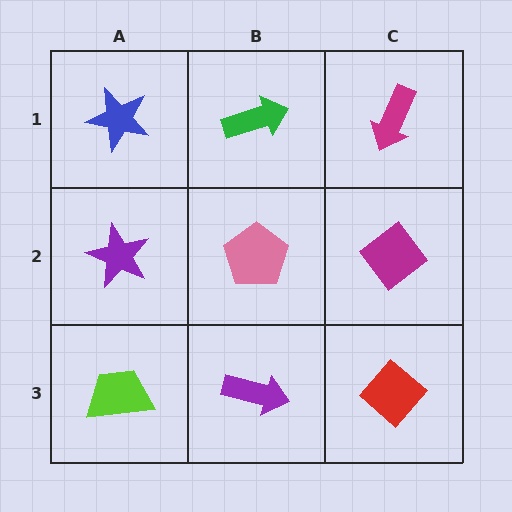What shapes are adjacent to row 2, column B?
A green arrow (row 1, column B), a purple arrow (row 3, column B), a purple star (row 2, column A), a magenta diamond (row 2, column C).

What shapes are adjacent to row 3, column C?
A magenta diamond (row 2, column C), a purple arrow (row 3, column B).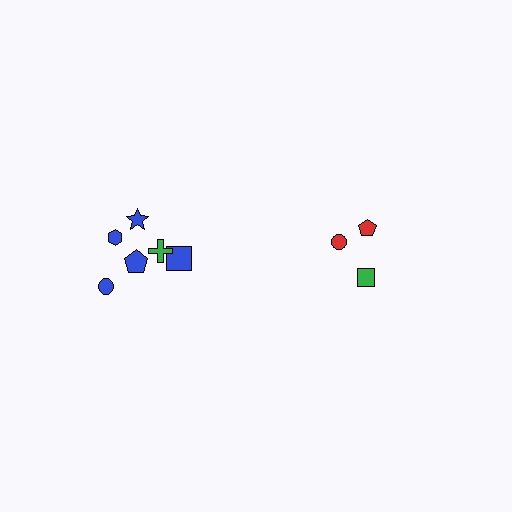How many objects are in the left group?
There are 6 objects.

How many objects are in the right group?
There are 3 objects.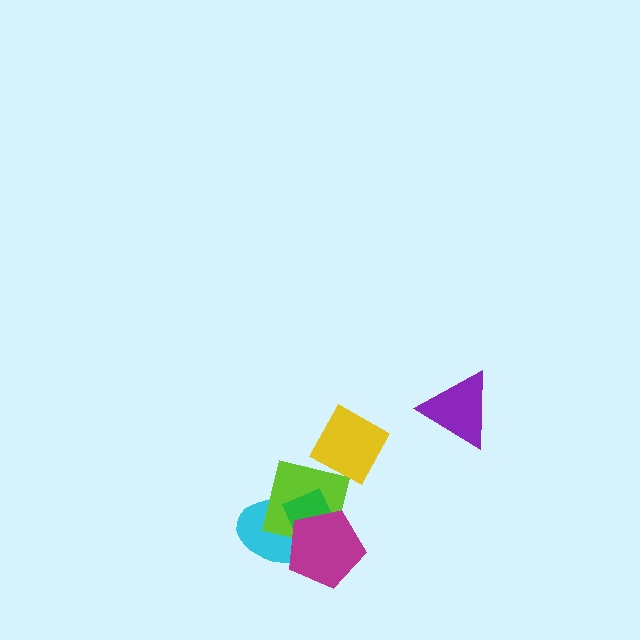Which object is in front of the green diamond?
The magenta pentagon is in front of the green diamond.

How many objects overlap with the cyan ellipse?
3 objects overlap with the cyan ellipse.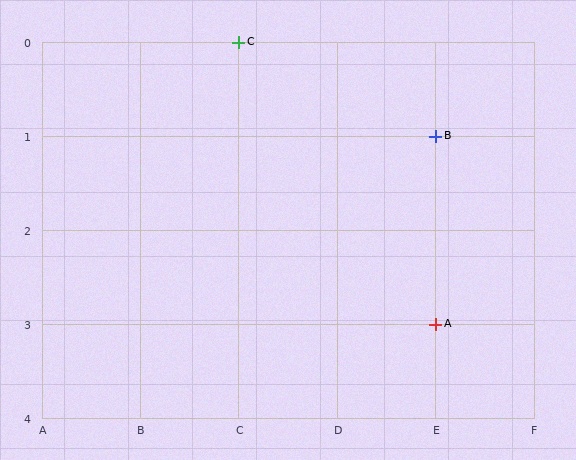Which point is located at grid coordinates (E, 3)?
Point A is at (E, 3).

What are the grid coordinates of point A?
Point A is at grid coordinates (E, 3).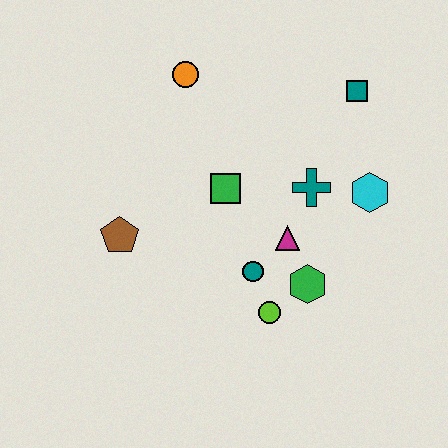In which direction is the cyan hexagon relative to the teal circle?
The cyan hexagon is to the right of the teal circle.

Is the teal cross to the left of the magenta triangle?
No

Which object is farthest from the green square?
The teal square is farthest from the green square.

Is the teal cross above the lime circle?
Yes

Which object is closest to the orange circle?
The green square is closest to the orange circle.